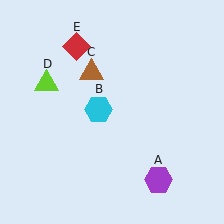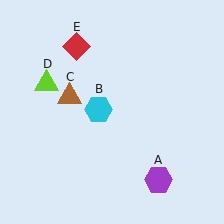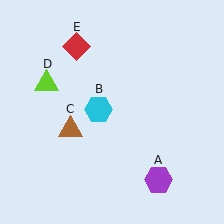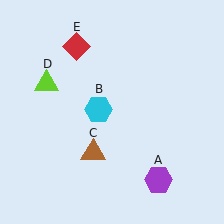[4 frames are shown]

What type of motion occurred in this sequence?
The brown triangle (object C) rotated counterclockwise around the center of the scene.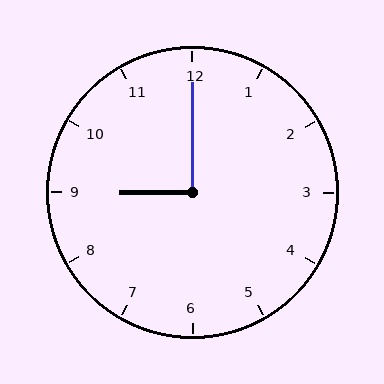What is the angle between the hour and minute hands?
Approximately 90 degrees.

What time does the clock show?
9:00.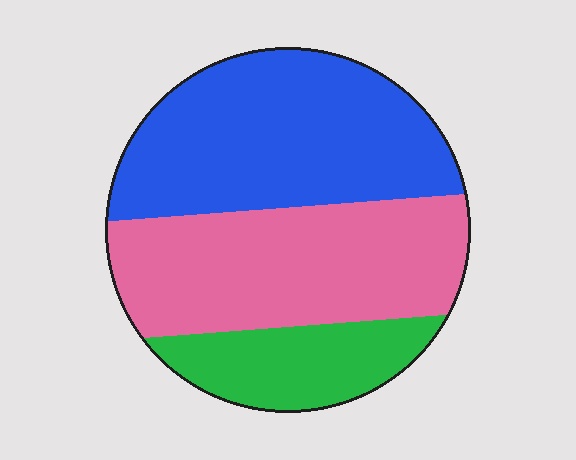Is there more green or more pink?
Pink.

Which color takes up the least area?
Green, at roughly 20%.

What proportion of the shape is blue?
Blue takes up between a quarter and a half of the shape.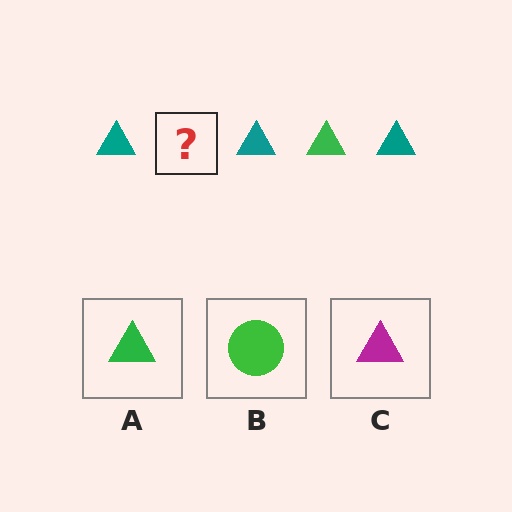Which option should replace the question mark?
Option A.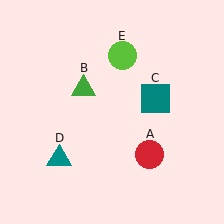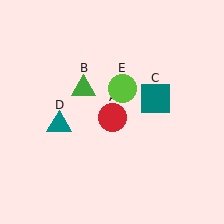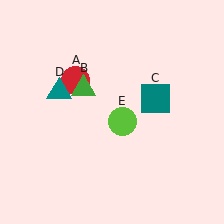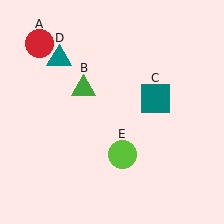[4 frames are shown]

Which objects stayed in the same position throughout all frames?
Green triangle (object B) and teal square (object C) remained stationary.